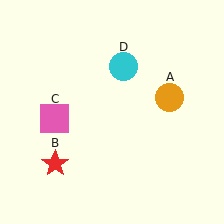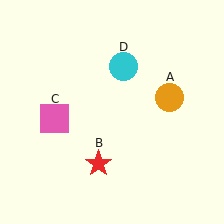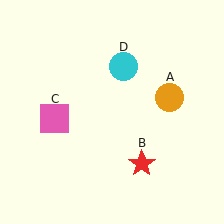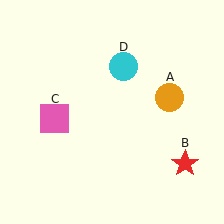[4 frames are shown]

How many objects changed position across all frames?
1 object changed position: red star (object B).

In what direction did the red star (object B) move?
The red star (object B) moved right.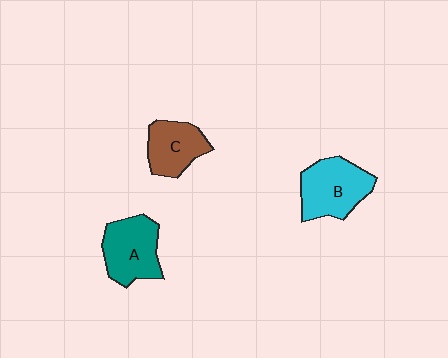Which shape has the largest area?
Shape B (cyan).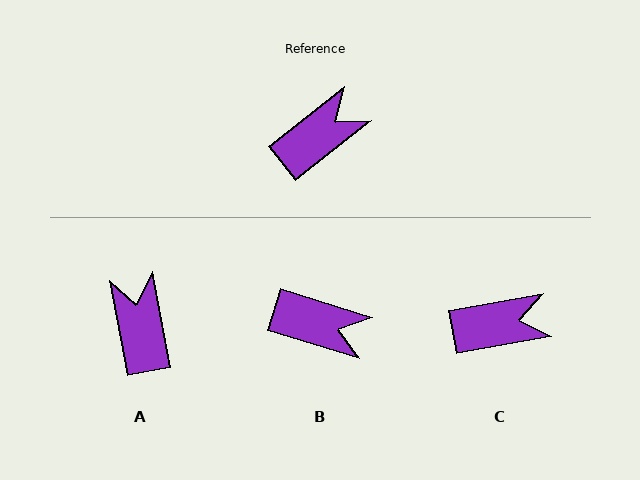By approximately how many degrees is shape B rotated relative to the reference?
Approximately 55 degrees clockwise.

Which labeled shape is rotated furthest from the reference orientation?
A, about 63 degrees away.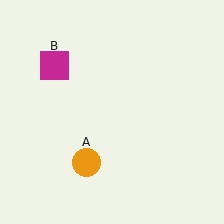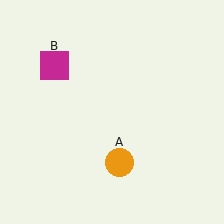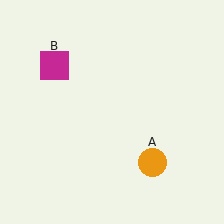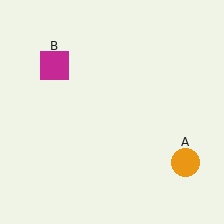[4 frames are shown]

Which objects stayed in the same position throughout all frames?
Magenta square (object B) remained stationary.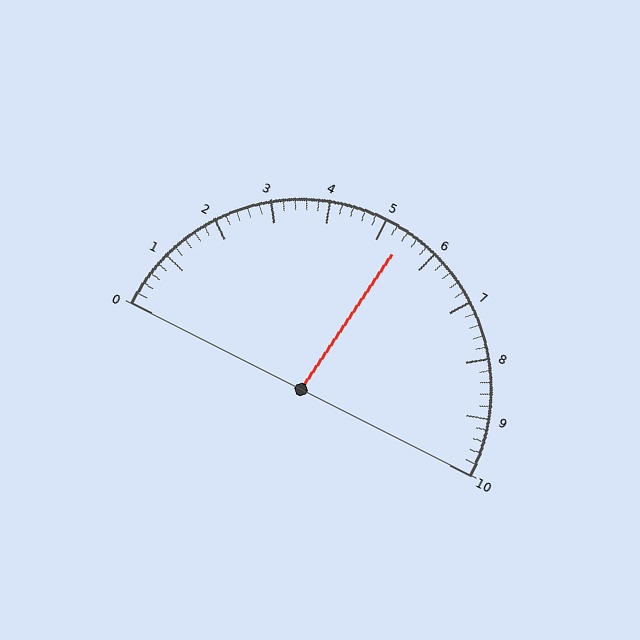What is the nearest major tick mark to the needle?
The nearest major tick mark is 5.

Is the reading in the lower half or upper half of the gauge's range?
The reading is in the upper half of the range (0 to 10).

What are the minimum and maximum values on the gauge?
The gauge ranges from 0 to 10.